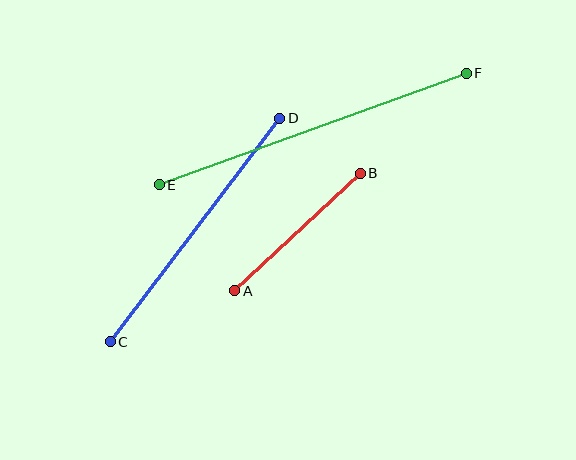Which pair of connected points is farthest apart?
Points E and F are farthest apart.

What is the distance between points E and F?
The distance is approximately 327 pixels.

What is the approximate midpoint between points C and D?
The midpoint is at approximately (195, 230) pixels.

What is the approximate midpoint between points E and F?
The midpoint is at approximately (313, 129) pixels.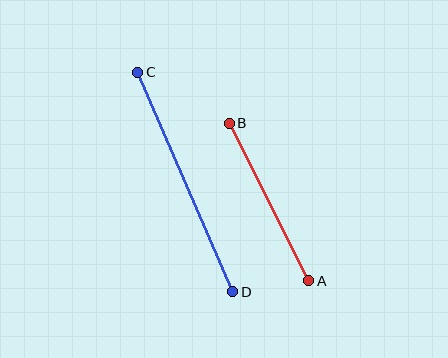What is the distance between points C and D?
The distance is approximately 239 pixels.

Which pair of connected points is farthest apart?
Points C and D are farthest apart.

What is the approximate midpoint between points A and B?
The midpoint is at approximately (269, 202) pixels.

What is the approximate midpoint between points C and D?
The midpoint is at approximately (185, 182) pixels.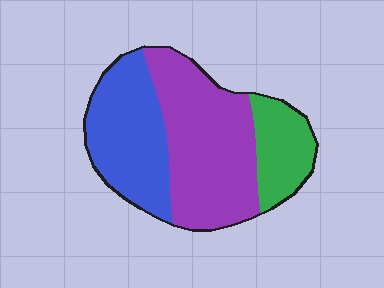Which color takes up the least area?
Green, at roughly 20%.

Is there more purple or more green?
Purple.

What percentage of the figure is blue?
Blue takes up about one third (1/3) of the figure.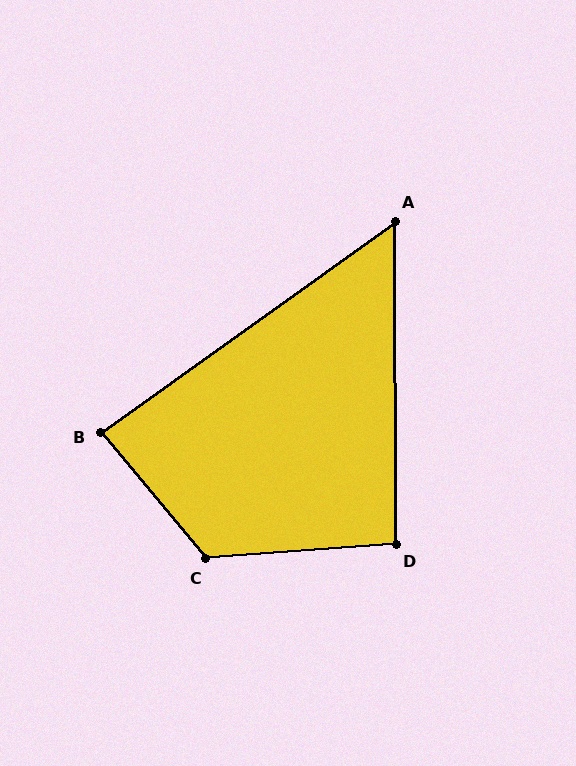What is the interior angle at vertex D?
Approximately 94 degrees (approximately right).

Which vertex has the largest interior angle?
C, at approximately 125 degrees.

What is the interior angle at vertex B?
Approximately 86 degrees (approximately right).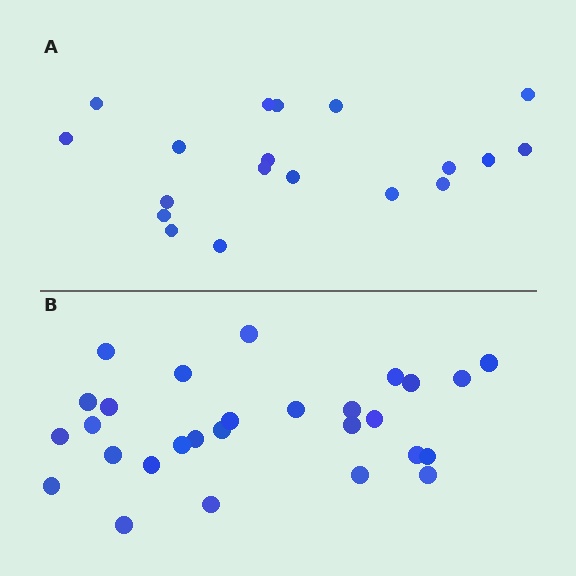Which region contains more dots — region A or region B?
Region B (the bottom region) has more dots.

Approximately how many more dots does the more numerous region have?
Region B has roughly 8 or so more dots than region A.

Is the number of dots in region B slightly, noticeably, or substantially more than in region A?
Region B has substantially more. The ratio is roughly 1.5 to 1.